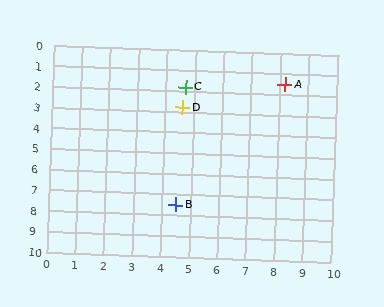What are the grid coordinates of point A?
Point A is at approximately (8.2, 1.5).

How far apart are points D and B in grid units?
Points D and B are about 4.7 grid units apart.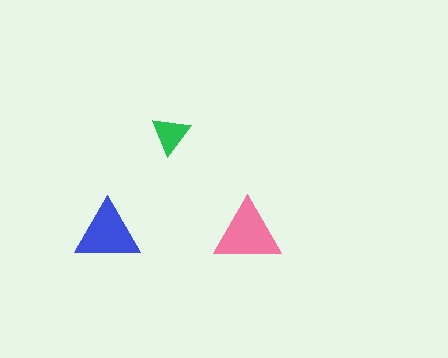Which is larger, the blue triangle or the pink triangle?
The pink one.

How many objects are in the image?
There are 3 objects in the image.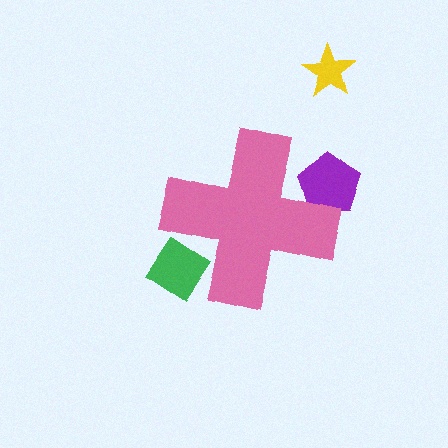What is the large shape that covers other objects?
A pink cross.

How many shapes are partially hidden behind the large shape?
2 shapes are partially hidden.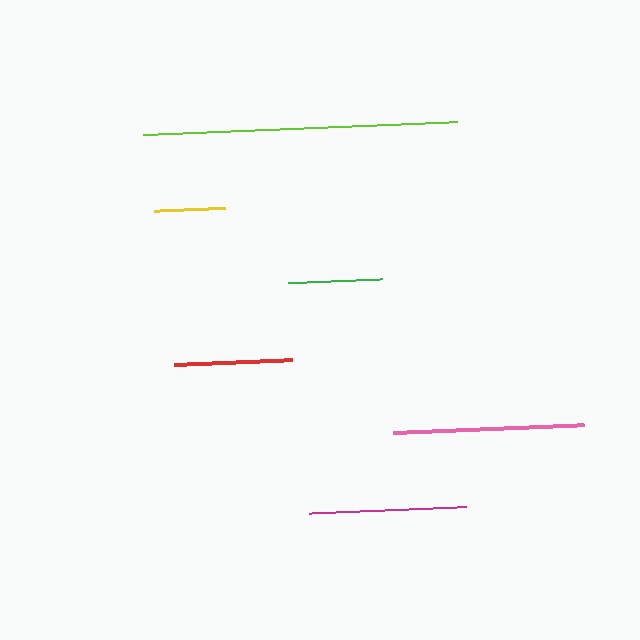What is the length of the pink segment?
The pink segment is approximately 191 pixels long.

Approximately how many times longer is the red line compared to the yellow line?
The red line is approximately 1.7 times the length of the yellow line.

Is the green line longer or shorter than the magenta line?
The magenta line is longer than the green line.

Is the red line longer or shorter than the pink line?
The pink line is longer than the red line.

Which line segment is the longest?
The lime line is the longest at approximately 315 pixels.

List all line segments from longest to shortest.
From longest to shortest: lime, pink, magenta, red, green, yellow.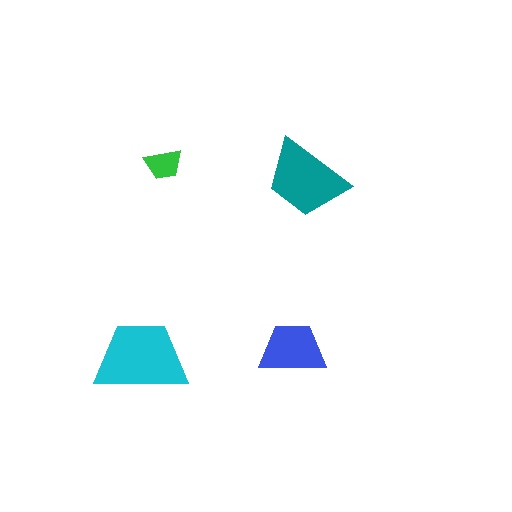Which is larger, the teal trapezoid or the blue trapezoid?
The teal one.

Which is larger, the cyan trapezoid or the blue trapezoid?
The cyan one.